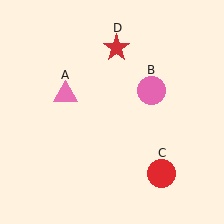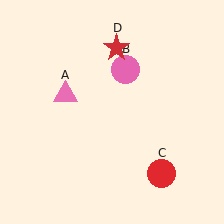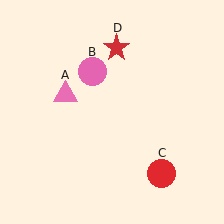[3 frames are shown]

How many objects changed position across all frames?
1 object changed position: pink circle (object B).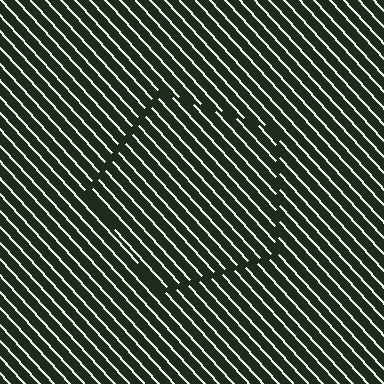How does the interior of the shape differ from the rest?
The interior of the shape contains the same grating, shifted by half a period — the contour is defined by the phase discontinuity where line-ends from the inner and outer gratings abut.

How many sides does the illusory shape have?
5 sides — the line-ends trace a pentagon.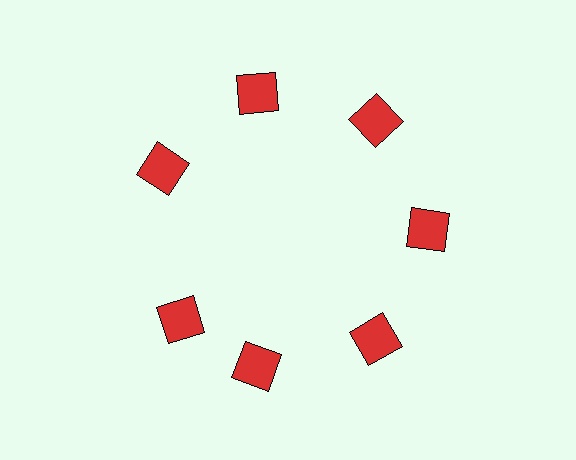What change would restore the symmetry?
The symmetry would be restored by rotating it back into even spacing with its neighbors so that all 7 squares sit at equal angles and equal distance from the center.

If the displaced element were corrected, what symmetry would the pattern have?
It would have 7-fold rotational symmetry — the pattern would map onto itself every 51 degrees.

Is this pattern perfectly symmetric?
No. The 7 red squares are arranged in a ring, but one element near the 8 o'clock position is rotated out of alignment along the ring, breaking the 7-fold rotational symmetry.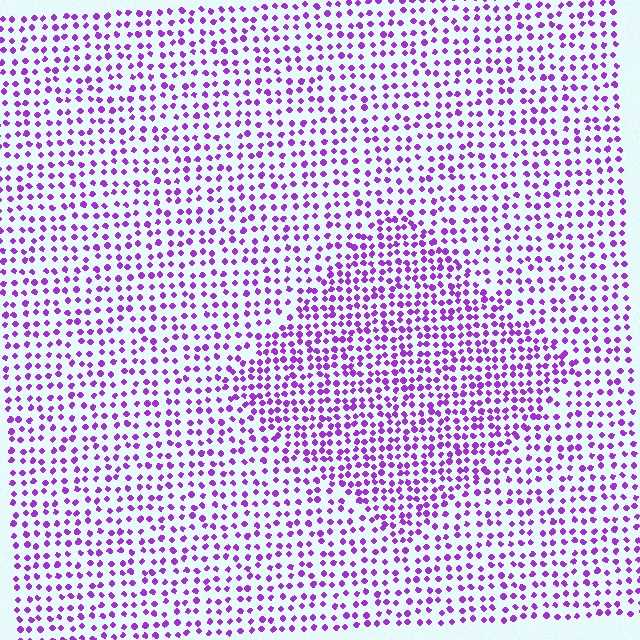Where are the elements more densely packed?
The elements are more densely packed inside the diamond boundary.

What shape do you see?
I see a diamond.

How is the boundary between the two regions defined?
The boundary is defined by a change in element density (approximately 1.6x ratio). All elements are the same color, size, and shape.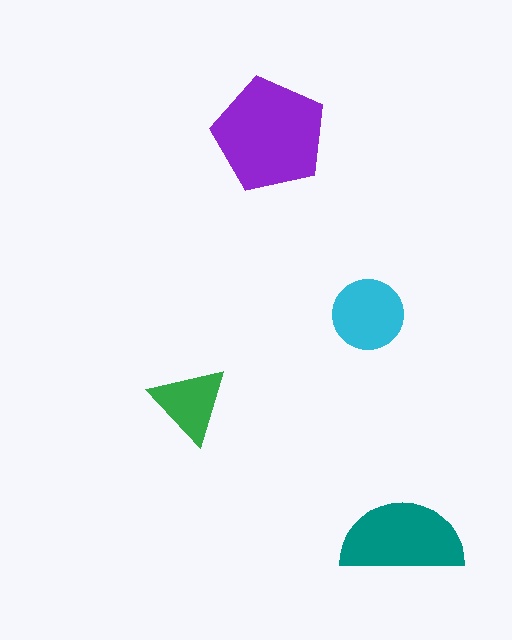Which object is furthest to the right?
The teal semicircle is rightmost.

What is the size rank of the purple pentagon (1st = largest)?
1st.